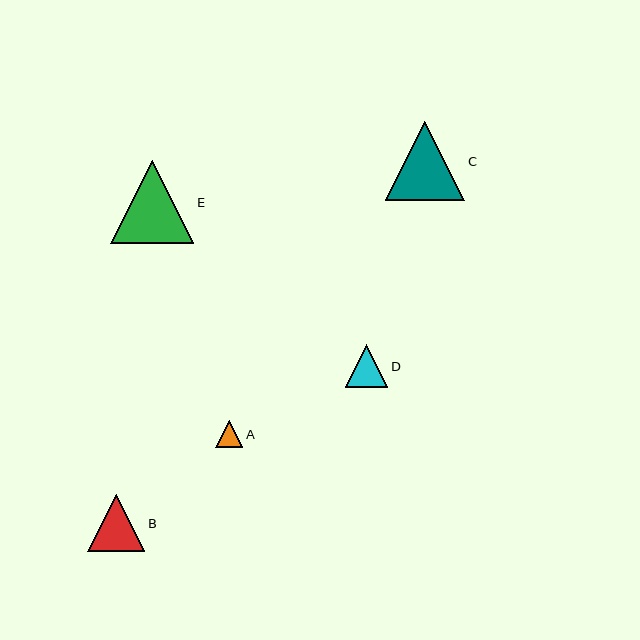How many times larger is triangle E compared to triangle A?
Triangle E is approximately 3.1 times the size of triangle A.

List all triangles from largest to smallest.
From largest to smallest: E, C, B, D, A.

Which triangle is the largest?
Triangle E is the largest with a size of approximately 84 pixels.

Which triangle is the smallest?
Triangle A is the smallest with a size of approximately 27 pixels.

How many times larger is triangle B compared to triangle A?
Triangle B is approximately 2.1 times the size of triangle A.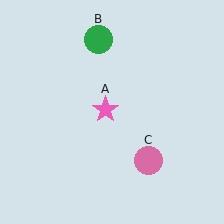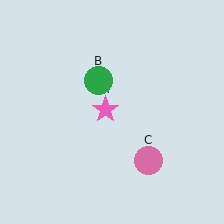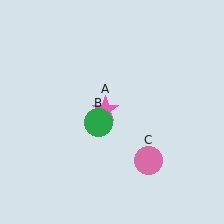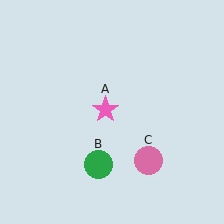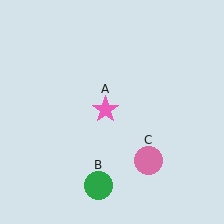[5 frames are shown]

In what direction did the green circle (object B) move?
The green circle (object B) moved down.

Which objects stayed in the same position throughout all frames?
Pink star (object A) and pink circle (object C) remained stationary.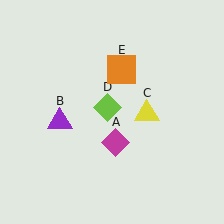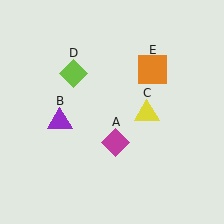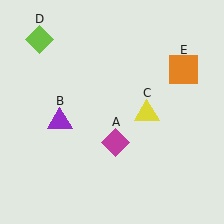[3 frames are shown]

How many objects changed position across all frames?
2 objects changed position: lime diamond (object D), orange square (object E).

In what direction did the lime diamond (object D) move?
The lime diamond (object D) moved up and to the left.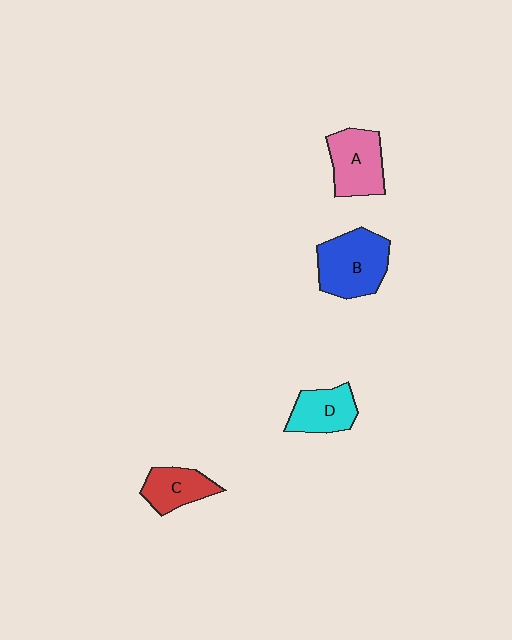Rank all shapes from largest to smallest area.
From largest to smallest: B (blue), A (pink), D (cyan), C (red).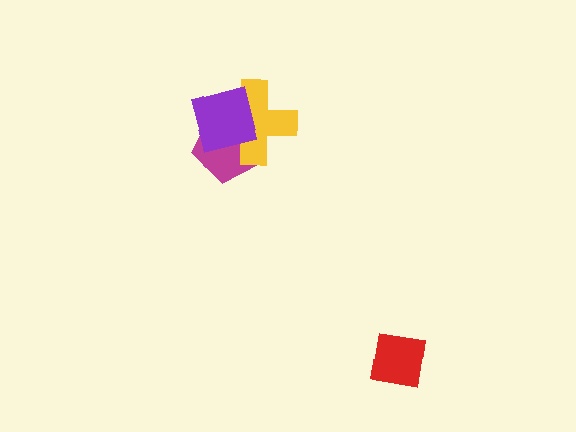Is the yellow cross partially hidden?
Yes, it is partially covered by another shape.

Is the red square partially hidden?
No, no other shape covers it.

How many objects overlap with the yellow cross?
2 objects overlap with the yellow cross.